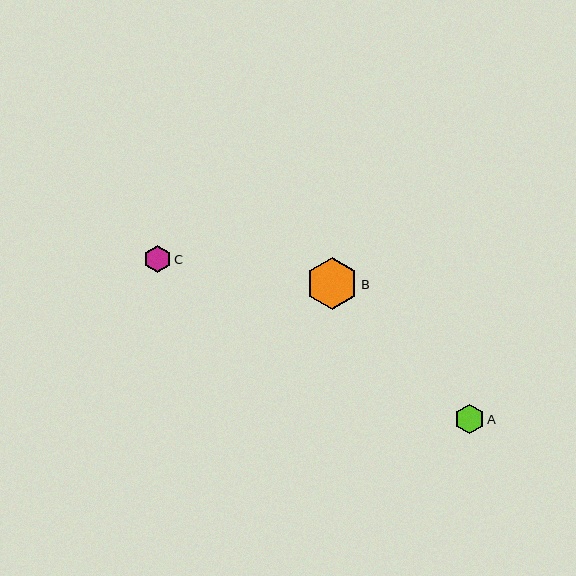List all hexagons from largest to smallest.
From largest to smallest: B, A, C.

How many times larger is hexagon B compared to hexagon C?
Hexagon B is approximately 1.9 times the size of hexagon C.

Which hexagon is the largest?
Hexagon B is the largest with a size of approximately 52 pixels.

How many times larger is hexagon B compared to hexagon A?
Hexagon B is approximately 1.8 times the size of hexagon A.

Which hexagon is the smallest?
Hexagon C is the smallest with a size of approximately 27 pixels.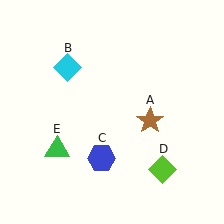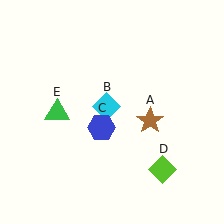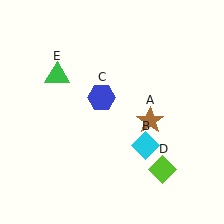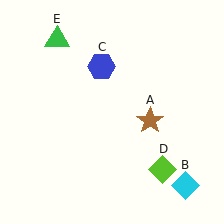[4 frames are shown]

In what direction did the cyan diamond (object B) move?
The cyan diamond (object B) moved down and to the right.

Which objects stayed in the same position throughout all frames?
Brown star (object A) and lime diamond (object D) remained stationary.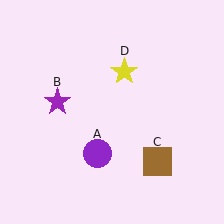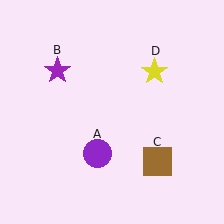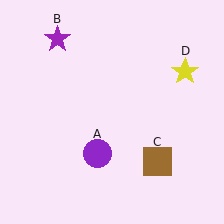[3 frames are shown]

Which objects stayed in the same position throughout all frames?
Purple circle (object A) and brown square (object C) remained stationary.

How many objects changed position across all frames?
2 objects changed position: purple star (object B), yellow star (object D).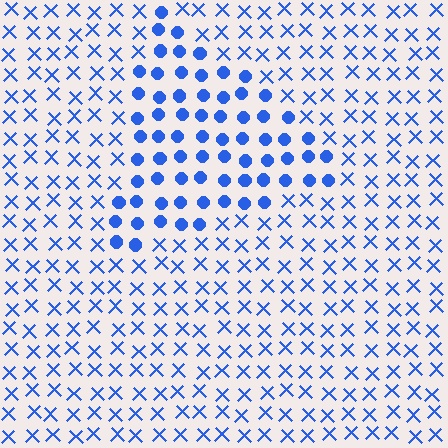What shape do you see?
I see a triangle.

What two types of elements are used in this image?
The image uses circles inside the triangle region and X marks outside it.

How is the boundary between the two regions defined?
The boundary is defined by a change in element shape: circles inside vs. X marks outside. All elements share the same color and spacing.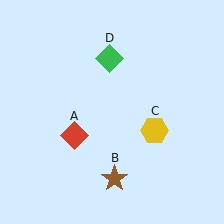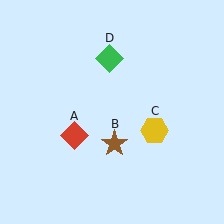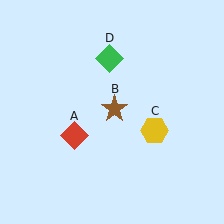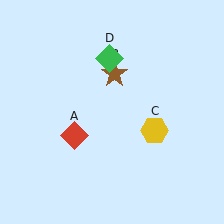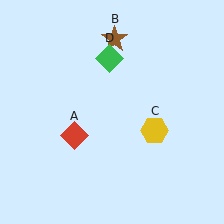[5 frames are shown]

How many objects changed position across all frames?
1 object changed position: brown star (object B).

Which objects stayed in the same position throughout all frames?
Red diamond (object A) and yellow hexagon (object C) and green diamond (object D) remained stationary.